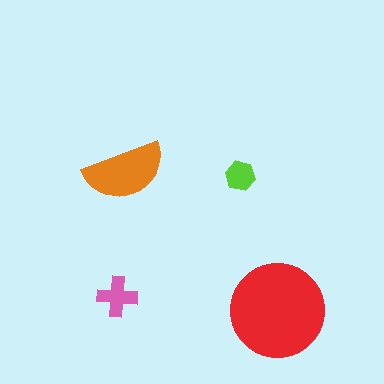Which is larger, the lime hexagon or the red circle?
The red circle.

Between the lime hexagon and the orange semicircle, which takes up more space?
The orange semicircle.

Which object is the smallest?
The lime hexagon.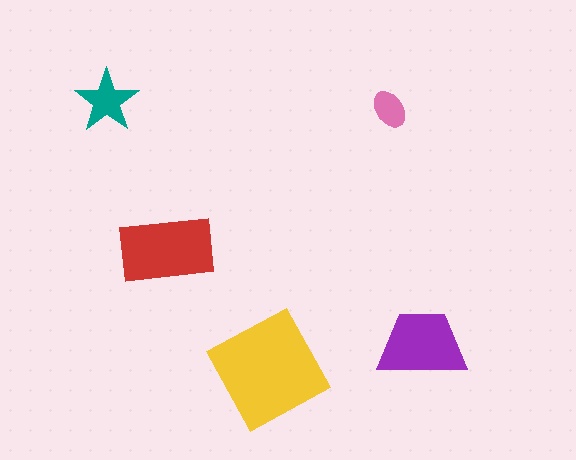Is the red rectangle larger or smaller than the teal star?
Larger.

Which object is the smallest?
The pink ellipse.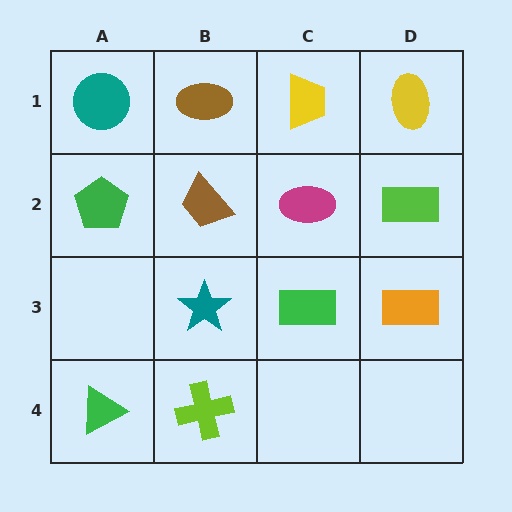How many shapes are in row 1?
4 shapes.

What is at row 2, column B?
A brown trapezoid.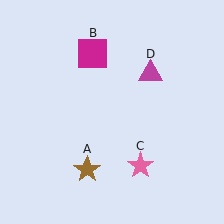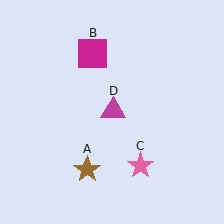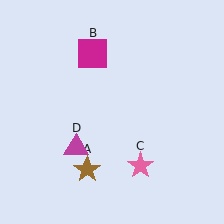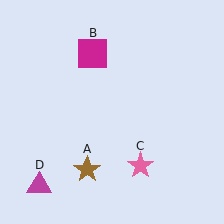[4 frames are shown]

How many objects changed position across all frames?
1 object changed position: magenta triangle (object D).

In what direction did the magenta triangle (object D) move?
The magenta triangle (object D) moved down and to the left.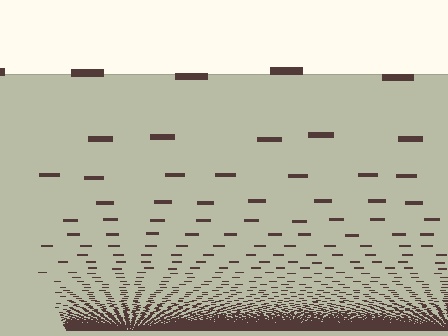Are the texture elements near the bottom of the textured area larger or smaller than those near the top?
Smaller. The gradient is inverted — elements near the bottom are smaller and denser.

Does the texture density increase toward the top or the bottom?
Density increases toward the bottom.